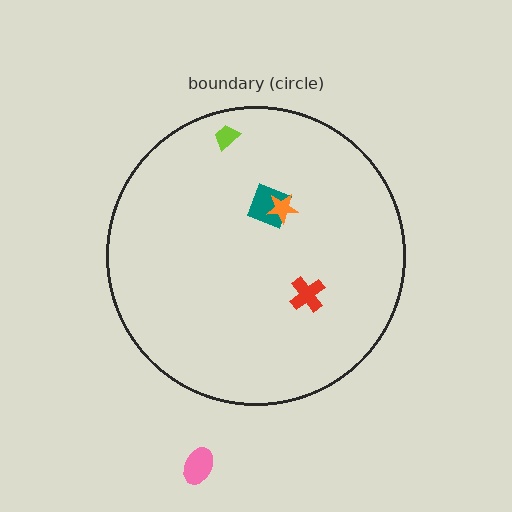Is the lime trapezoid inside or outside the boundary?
Inside.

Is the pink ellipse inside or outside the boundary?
Outside.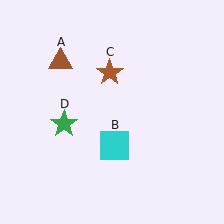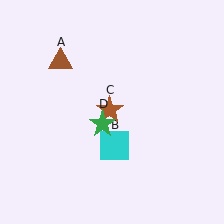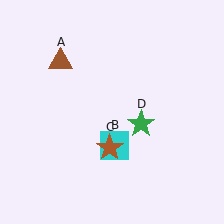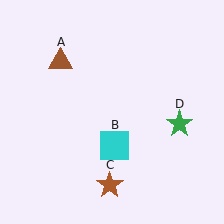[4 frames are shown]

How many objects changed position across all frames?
2 objects changed position: brown star (object C), green star (object D).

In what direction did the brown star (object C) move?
The brown star (object C) moved down.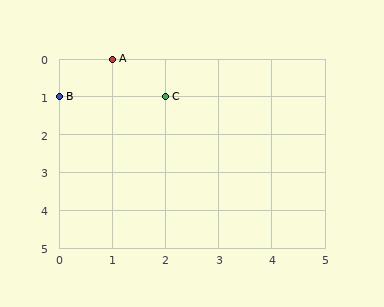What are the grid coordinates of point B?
Point B is at grid coordinates (0, 1).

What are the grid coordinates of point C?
Point C is at grid coordinates (2, 1).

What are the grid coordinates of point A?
Point A is at grid coordinates (1, 0).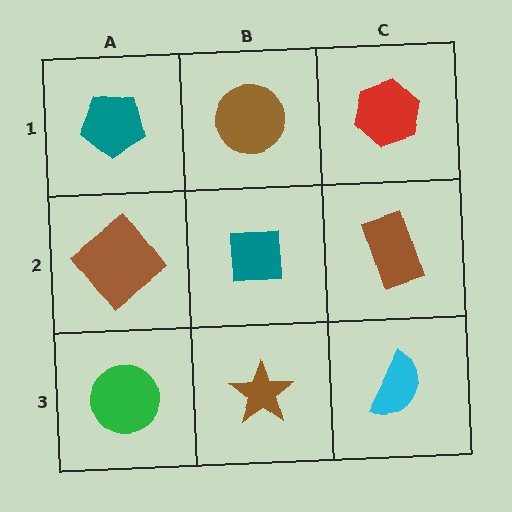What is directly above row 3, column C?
A brown rectangle.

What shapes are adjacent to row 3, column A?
A brown diamond (row 2, column A), a brown star (row 3, column B).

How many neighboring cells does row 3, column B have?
3.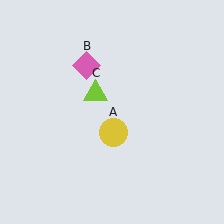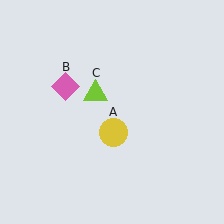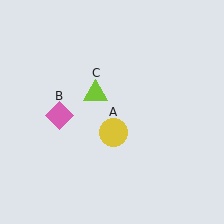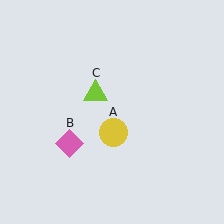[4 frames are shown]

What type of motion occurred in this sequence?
The pink diamond (object B) rotated counterclockwise around the center of the scene.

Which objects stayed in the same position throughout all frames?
Yellow circle (object A) and lime triangle (object C) remained stationary.